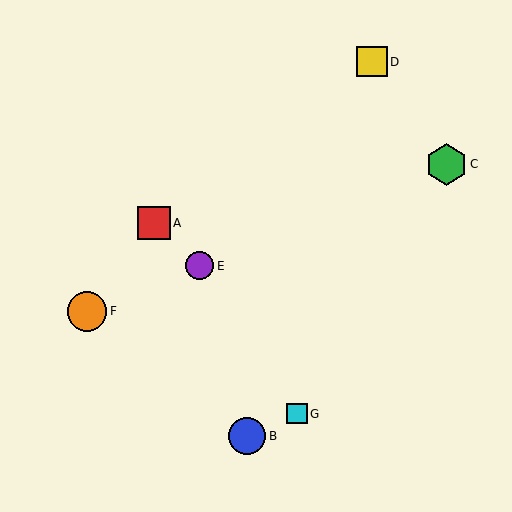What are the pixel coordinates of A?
Object A is at (154, 223).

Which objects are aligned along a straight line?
Objects C, E, F are aligned along a straight line.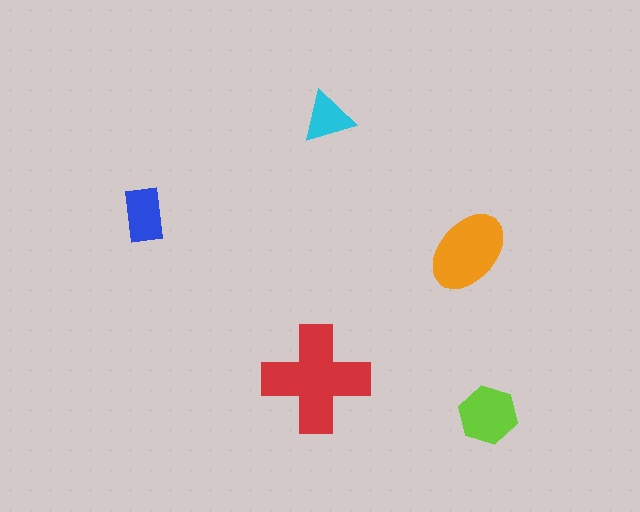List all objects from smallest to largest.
The cyan triangle, the blue rectangle, the lime hexagon, the orange ellipse, the red cross.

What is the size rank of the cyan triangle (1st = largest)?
5th.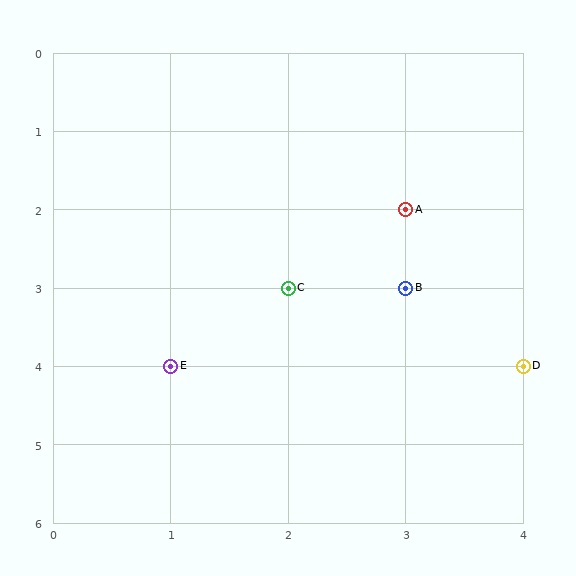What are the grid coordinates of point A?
Point A is at grid coordinates (3, 2).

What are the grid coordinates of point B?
Point B is at grid coordinates (3, 3).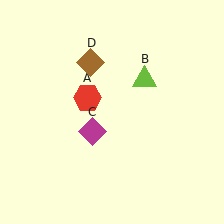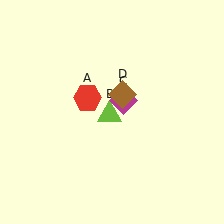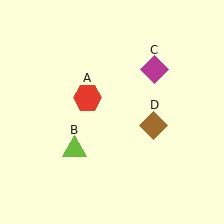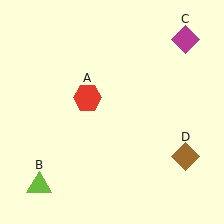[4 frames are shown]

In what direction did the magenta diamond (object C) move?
The magenta diamond (object C) moved up and to the right.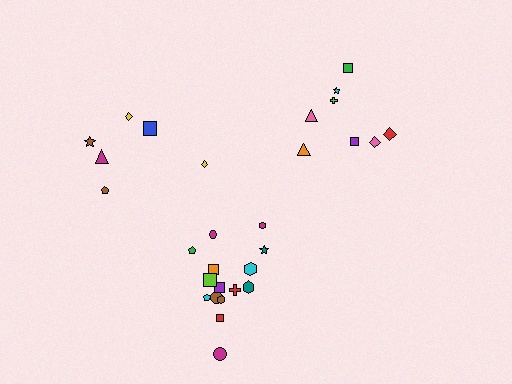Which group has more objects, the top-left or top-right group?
The top-right group.